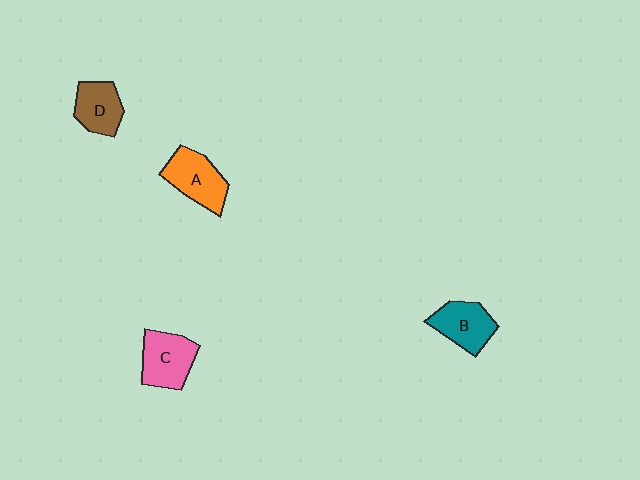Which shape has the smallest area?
Shape D (brown).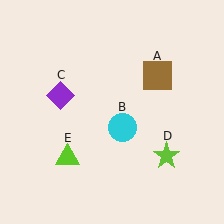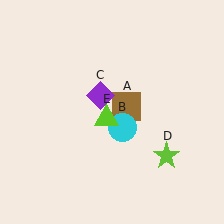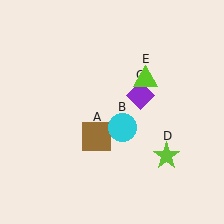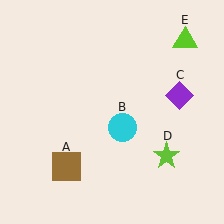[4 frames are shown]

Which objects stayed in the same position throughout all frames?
Cyan circle (object B) and lime star (object D) remained stationary.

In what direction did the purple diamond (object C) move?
The purple diamond (object C) moved right.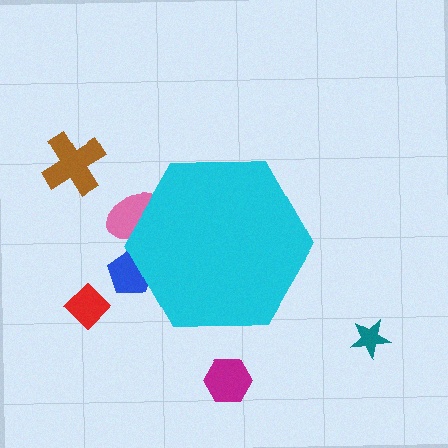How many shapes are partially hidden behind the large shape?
2 shapes are partially hidden.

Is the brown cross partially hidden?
No, the brown cross is fully visible.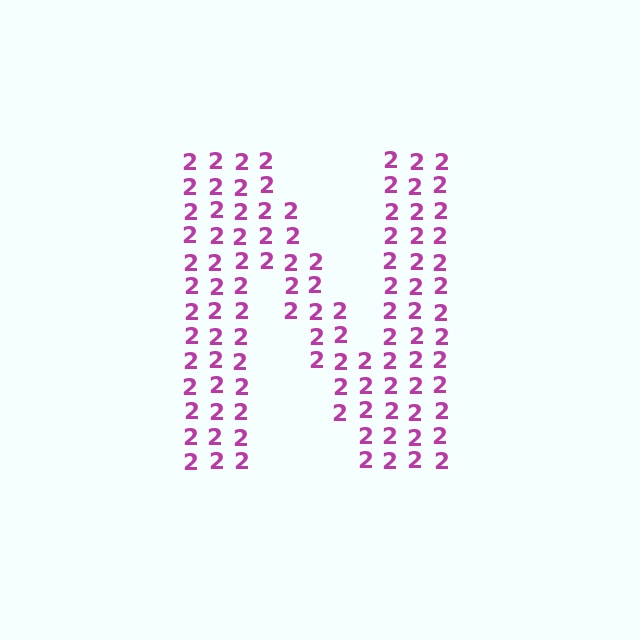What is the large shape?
The large shape is the letter N.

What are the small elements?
The small elements are digit 2's.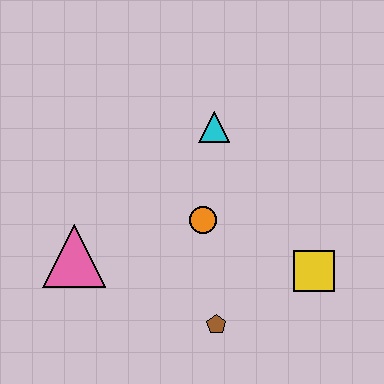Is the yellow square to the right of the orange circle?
Yes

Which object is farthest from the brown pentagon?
The cyan triangle is farthest from the brown pentagon.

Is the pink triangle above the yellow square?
Yes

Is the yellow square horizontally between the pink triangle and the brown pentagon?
No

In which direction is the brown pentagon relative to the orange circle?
The brown pentagon is below the orange circle.